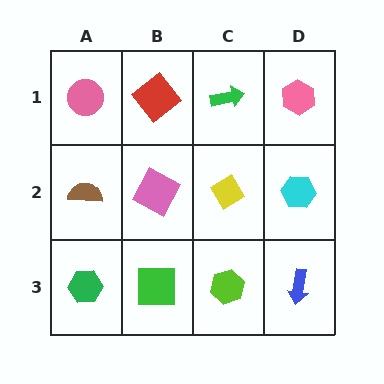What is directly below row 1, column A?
A brown semicircle.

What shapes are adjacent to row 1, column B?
A pink square (row 2, column B), a pink circle (row 1, column A), a green arrow (row 1, column C).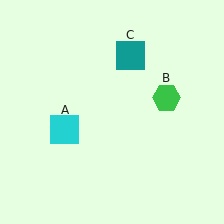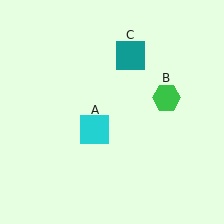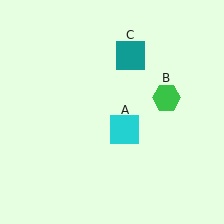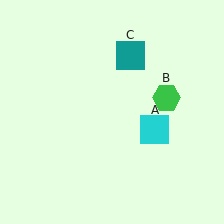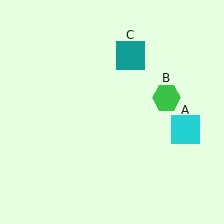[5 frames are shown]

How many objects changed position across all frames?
1 object changed position: cyan square (object A).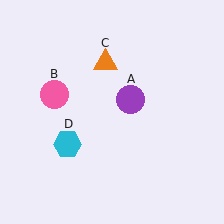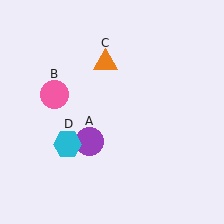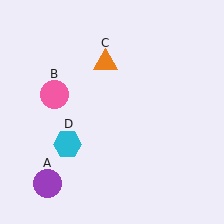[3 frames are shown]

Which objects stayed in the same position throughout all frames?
Pink circle (object B) and orange triangle (object C) and cyan hexagon (object D) remained stationary.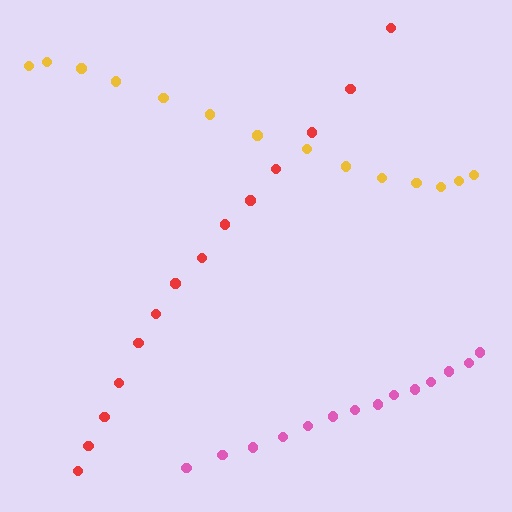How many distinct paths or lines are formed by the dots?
There are 3 distinct paths.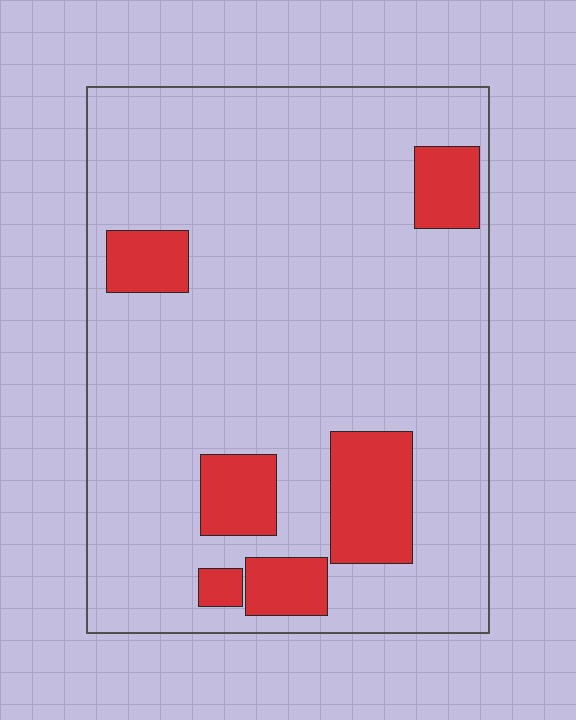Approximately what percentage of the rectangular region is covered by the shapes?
Approximately 15%.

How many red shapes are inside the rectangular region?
6.